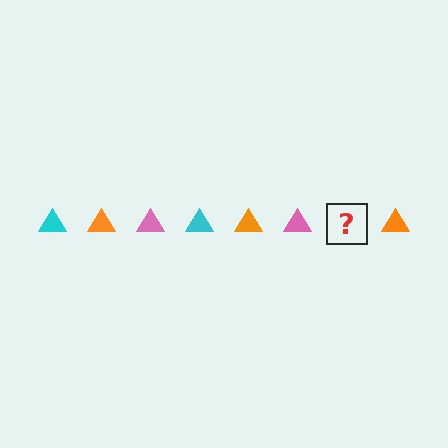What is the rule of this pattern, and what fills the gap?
The rule is that the pattern cycles through cyan, orange, pink triangles. The gap should be filled with a cyan triangle.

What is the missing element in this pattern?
The missing element is a cyan triangle.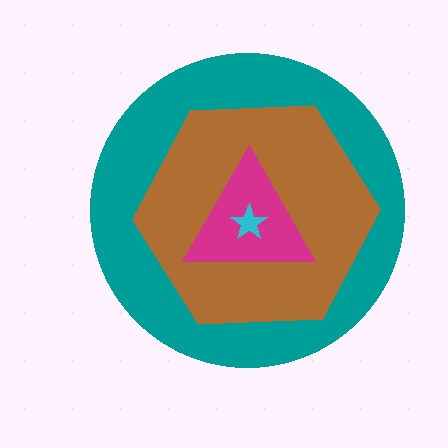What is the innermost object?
The cyan star.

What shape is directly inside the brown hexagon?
The magenta triangle.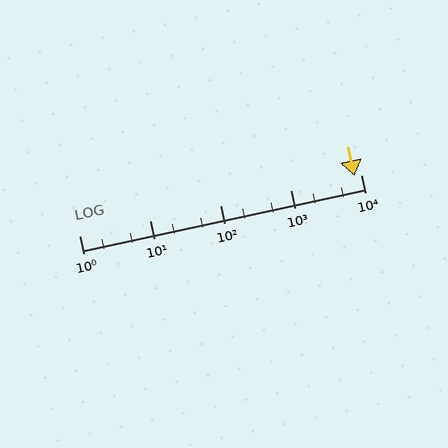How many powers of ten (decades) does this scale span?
The scale spans 4 decades, from 1 to 10000.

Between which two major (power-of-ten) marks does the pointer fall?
The pointer is between 1000 and 10000.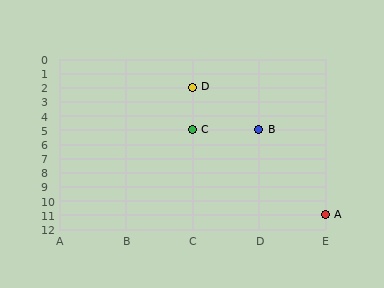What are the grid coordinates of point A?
Point A is at grid coordinates (E, 11).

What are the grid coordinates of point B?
Point B is at grid coordinates (D, 5).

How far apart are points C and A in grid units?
Points C and A are 2 columns and 6 rows apart (about 6.3 grid units diagonally).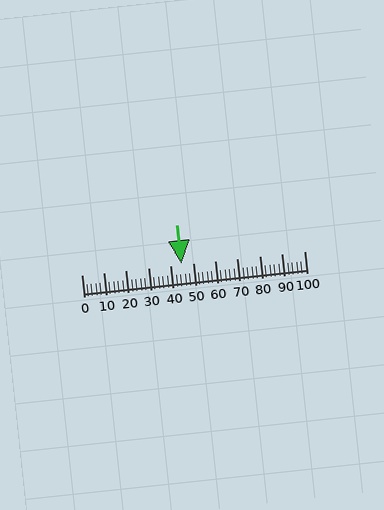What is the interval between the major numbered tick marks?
The major tick marks are spaced 10 units apart.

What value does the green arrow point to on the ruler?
The green arrow points to approximately 45.